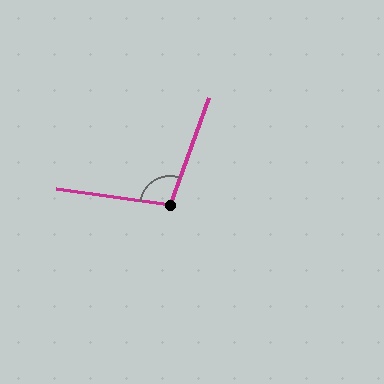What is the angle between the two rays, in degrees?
Approximately 102 degrees.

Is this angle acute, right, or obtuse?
It is obtuse.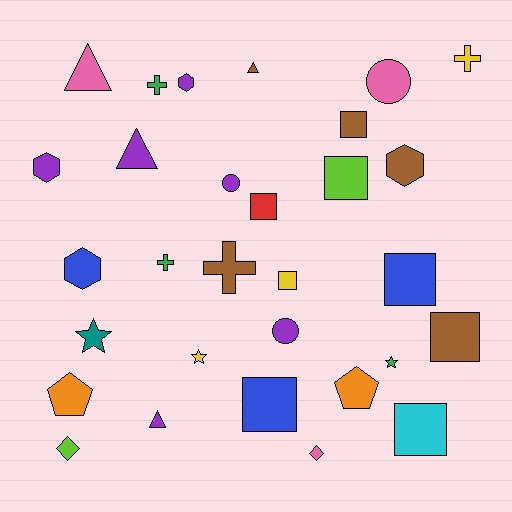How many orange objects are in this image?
There are 2 orange objects.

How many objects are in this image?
There are 30 objects.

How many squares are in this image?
There are 8 squares.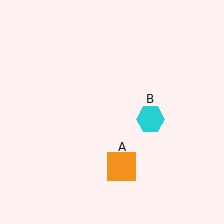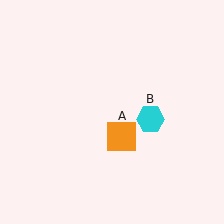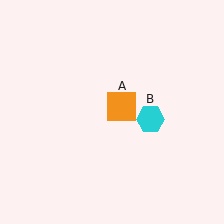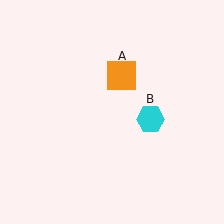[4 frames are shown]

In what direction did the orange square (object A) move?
The orange square (object A) moved up.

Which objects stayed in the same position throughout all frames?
Cyan hexagon (object B) remained stationary.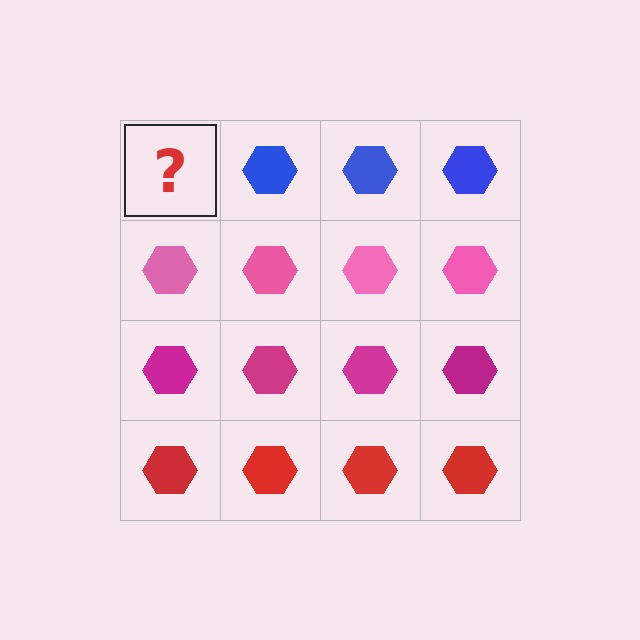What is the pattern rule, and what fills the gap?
The rule is that each row has a consistent color. The gap should be filled with a blue hexagon.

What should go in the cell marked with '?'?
The missing cell should contain a blue hexagon.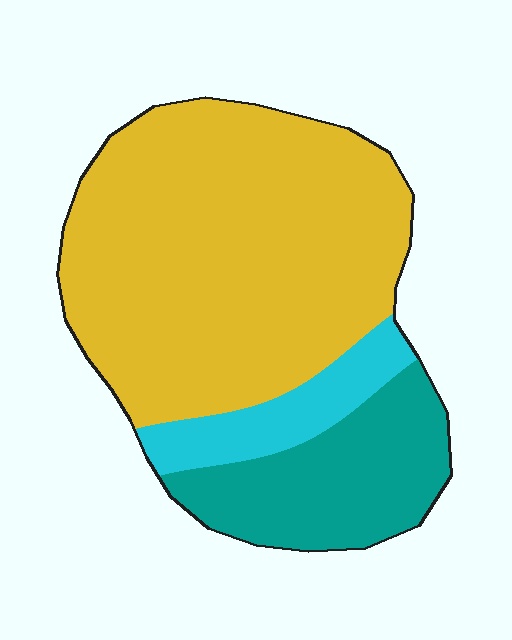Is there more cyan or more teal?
Teal.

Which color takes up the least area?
Cyan, at roughly 10%.